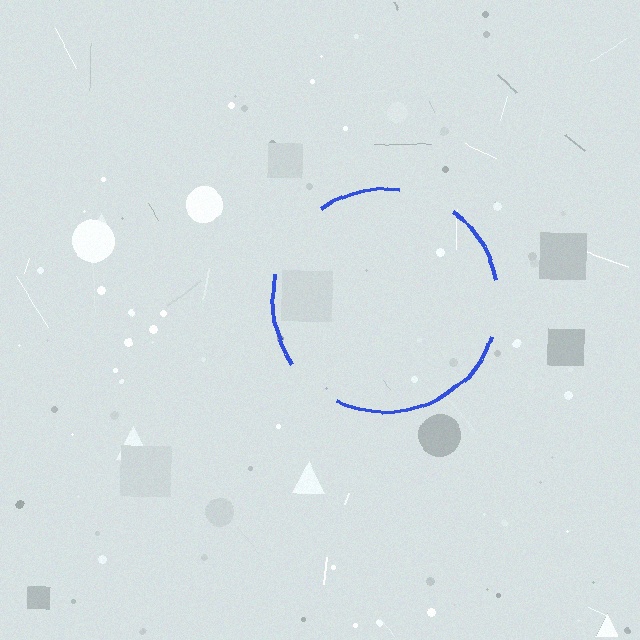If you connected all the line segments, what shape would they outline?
They would outline a circle.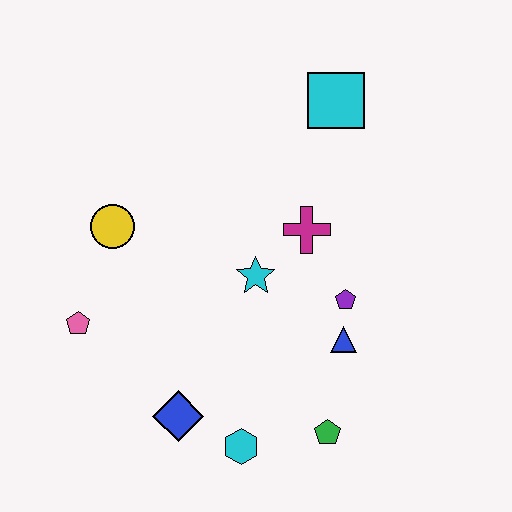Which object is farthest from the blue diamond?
The cyan square is farthest from the blue diamond.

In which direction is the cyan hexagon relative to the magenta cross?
The cyan hexagon is below the magenta cross.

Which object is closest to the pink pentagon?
The yellow circle is closest to the pink pentagon.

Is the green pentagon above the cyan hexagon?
Yes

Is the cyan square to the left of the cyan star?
No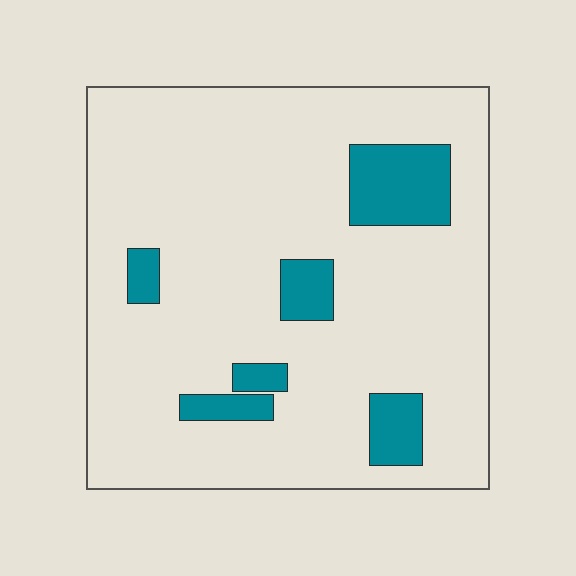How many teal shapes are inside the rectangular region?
6.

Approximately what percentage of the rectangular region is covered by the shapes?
Approximately 15%.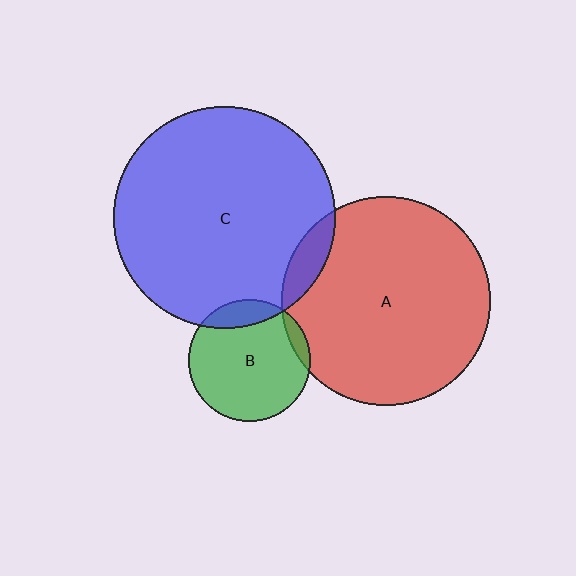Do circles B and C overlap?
Yes.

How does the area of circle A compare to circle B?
Approximately 2.9 times.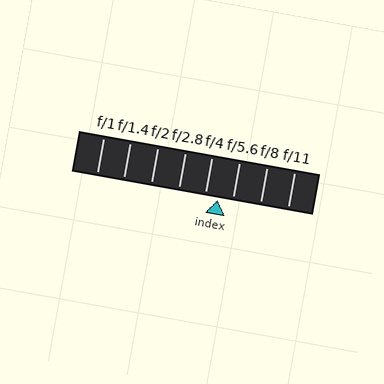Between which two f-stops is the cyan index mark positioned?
The index mark is between f/4 and f/5.6.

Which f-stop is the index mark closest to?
The index mark is closest to f/4.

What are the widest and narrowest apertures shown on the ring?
The widest aperture shown is f/1 and the narrowest is f/11.